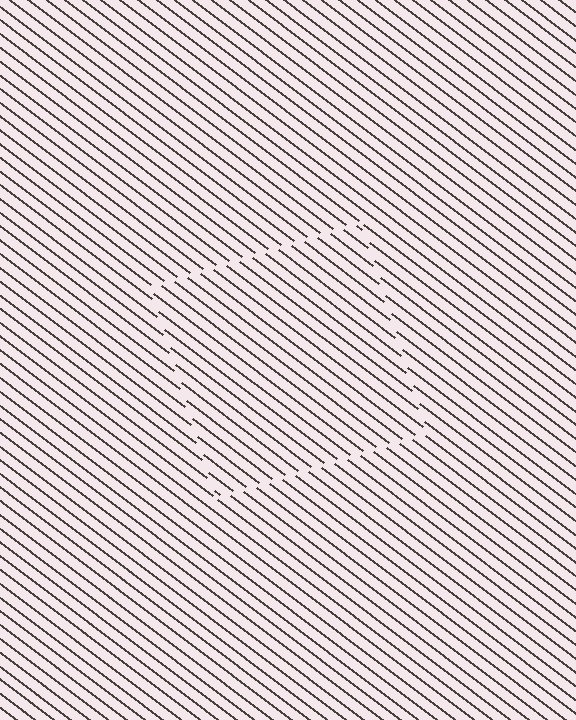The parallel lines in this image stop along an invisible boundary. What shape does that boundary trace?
An illusory square. The interior of the shape contains the same grating, shifted by half a period — the contour is defined by the phase discontinuity where line-ends from the inner and outer gratings abut.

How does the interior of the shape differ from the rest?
The interior of the shape contains the same grating, shifted by half a period — the contour is defined by the phase discontinuity where line-ends from the inner and outer gratings abut.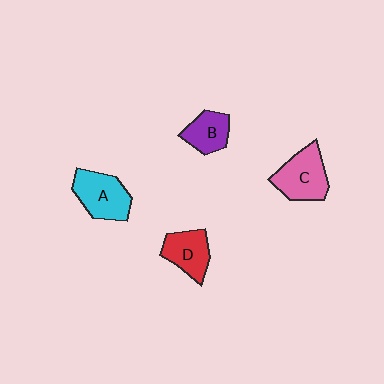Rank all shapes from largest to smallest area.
From largest to smallest: C (pink), A (cyan), D (red), B (purple).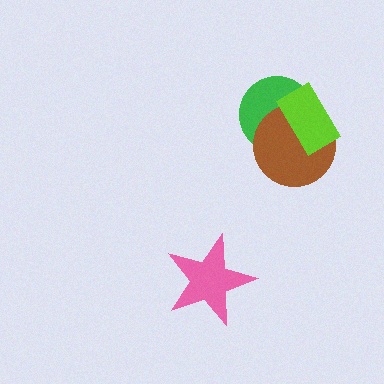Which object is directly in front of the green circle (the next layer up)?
The brown circle is directly in front of the green circle.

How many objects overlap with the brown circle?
2 objects overlap with the brown circle.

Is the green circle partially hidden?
Yes, it is partially covered by another shape.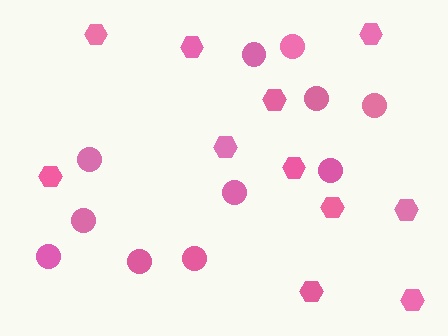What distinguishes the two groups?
There are 2 groups: one group of circles (11) and one group of hexagons (11).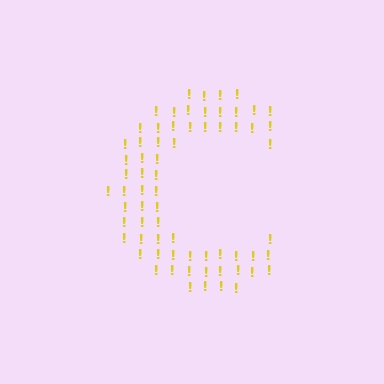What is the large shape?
The large shape is the letter C.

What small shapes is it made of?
It is made of small exclamation marks.